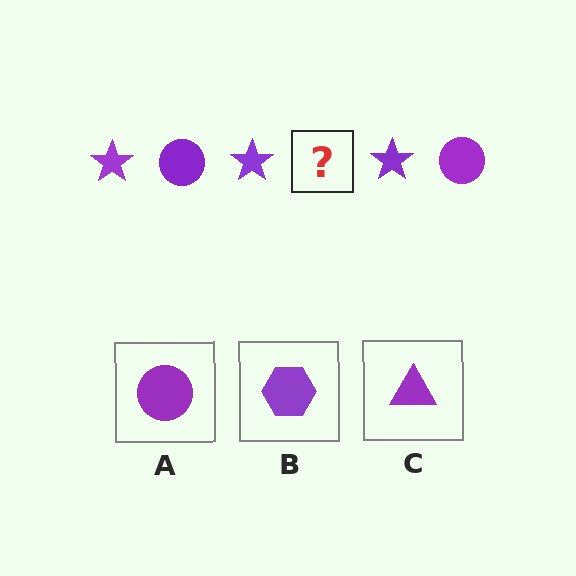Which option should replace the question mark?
Option A.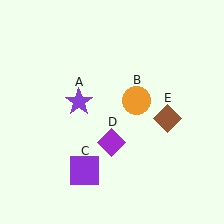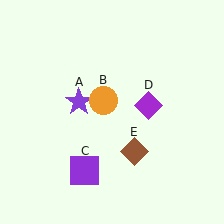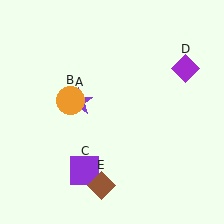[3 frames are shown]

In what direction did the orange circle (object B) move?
The orange circle (object B) moved left.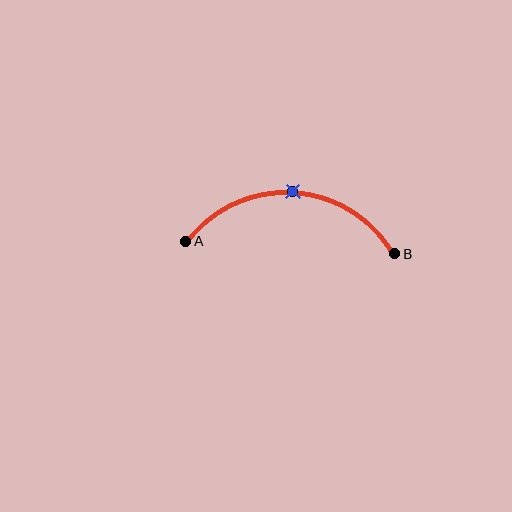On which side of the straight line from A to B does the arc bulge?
The arc bulges above the straight line connecting A and B.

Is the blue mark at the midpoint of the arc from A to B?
Yes. The blue mark lies on the arc at equal arc-length from both A and B — it is the arc midpoint.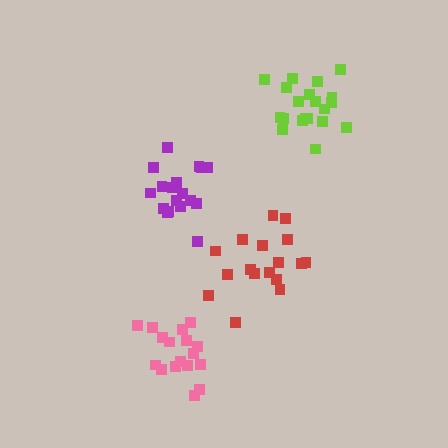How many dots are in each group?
Group 1: 20 dots, Group 2: 18 dots, Group 3: 17 dots, Group 4: 17 dots (72 total).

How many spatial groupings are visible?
There are 4 spatial groupings.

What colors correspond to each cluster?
The clusters are colored: lime, purple, pink, red.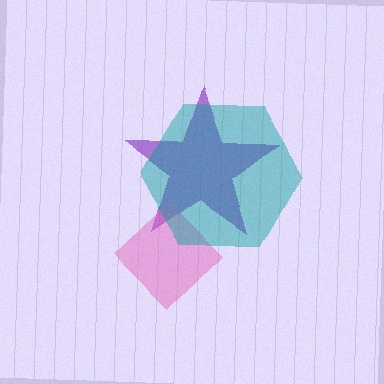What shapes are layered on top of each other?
The layered shapes are: a purple star, a pink diamond, a teal hexagon.